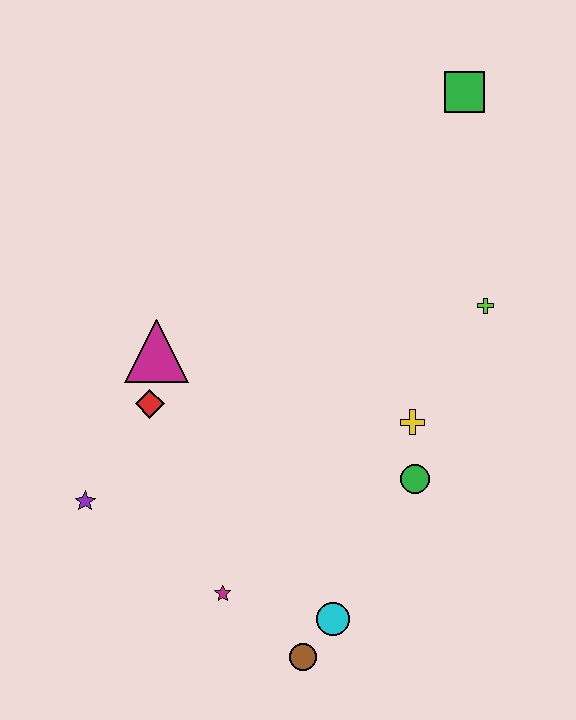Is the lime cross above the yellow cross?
Yes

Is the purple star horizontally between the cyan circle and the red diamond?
No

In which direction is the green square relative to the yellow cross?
The green square is above the yellow cross.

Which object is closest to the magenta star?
The brown circle is closest to the magenta star.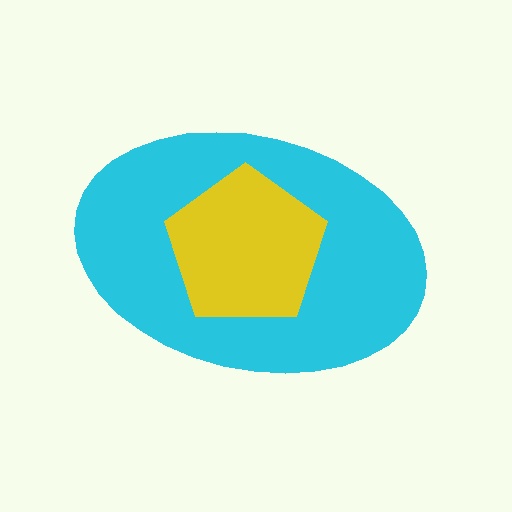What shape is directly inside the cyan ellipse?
The yellow pentagon.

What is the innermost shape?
The yellow pentagon.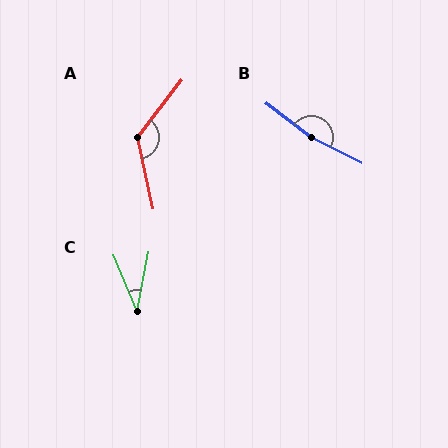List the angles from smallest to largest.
C (34°), A (130°), B (169°).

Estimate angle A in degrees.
Approximately 130 degrees.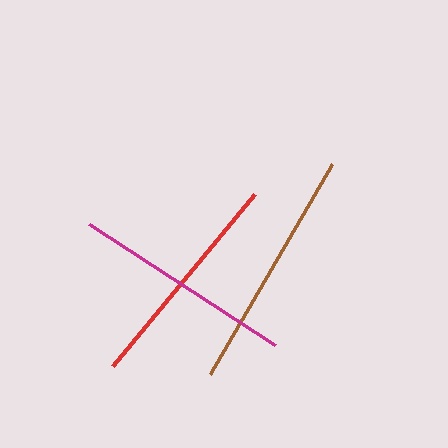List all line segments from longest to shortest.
From longest to shortest: brown, red, magenta.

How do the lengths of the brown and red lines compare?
The brown and red lines are approximately the same length.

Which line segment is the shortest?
The magenta line is the shortest at approximately 222 pixels.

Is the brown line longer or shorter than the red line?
The brown line is longer than the red line.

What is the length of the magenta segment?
The magenta segment is approximately 222 pixels long.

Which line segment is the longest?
The brown line is the longest at approximately 243 pixels.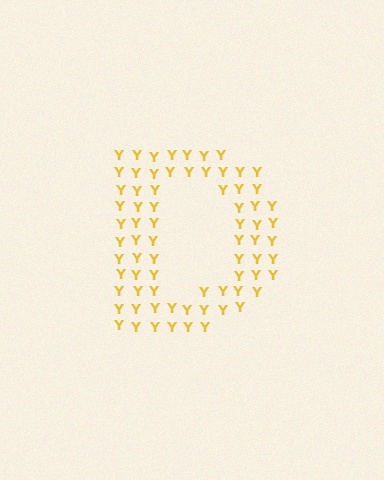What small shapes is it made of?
It is made of small letter Y's.